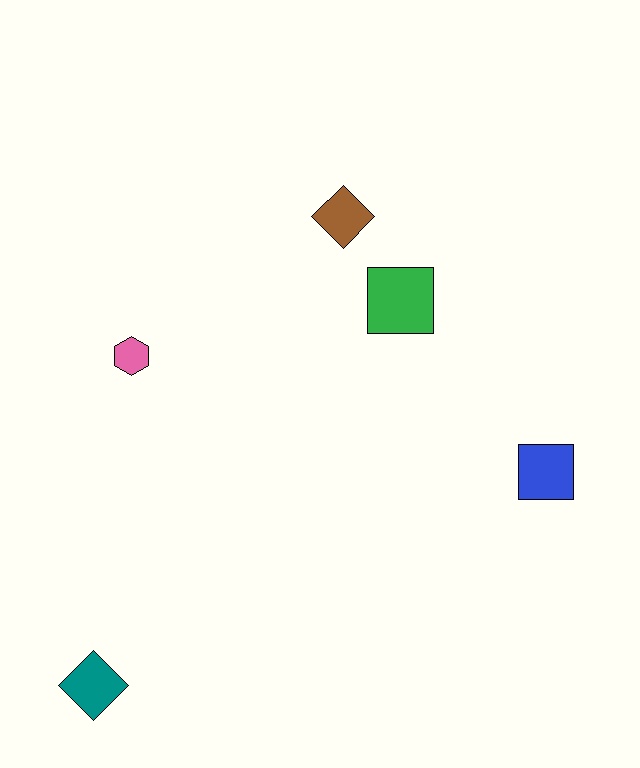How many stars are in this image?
There are no stars.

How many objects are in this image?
There are 5 objects.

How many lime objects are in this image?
There are no lime objects.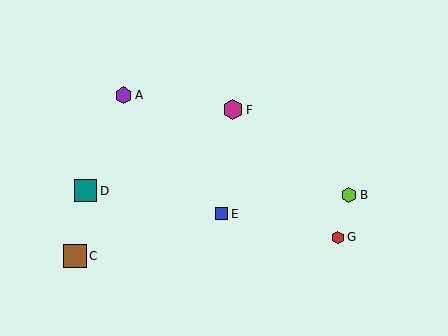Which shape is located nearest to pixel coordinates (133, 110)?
The purple hexagon (labeled A) at (123, 95) is nearest to that location.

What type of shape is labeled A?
Shape A is a purple hexagon.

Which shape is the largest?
The brown square (labeled C) is the largest.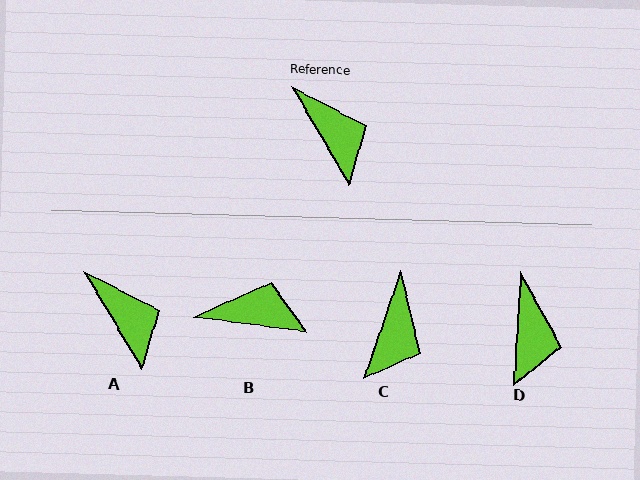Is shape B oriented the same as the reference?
No, it is off by about 52 degrees.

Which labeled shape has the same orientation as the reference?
A.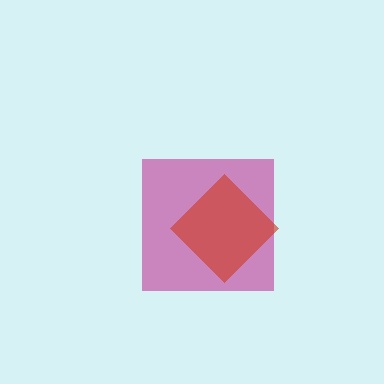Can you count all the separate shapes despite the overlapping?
Yes, there are 2 separate shapes.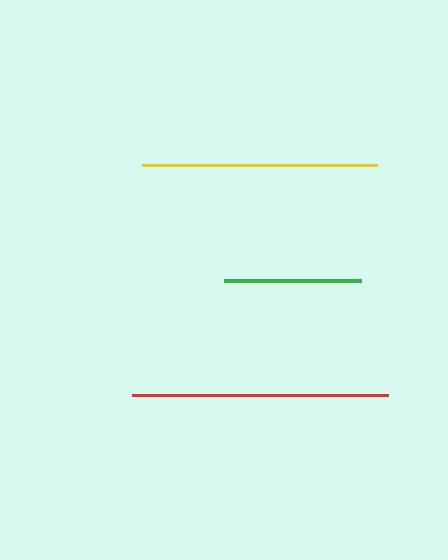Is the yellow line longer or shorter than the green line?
The yellow line is longer than the green line.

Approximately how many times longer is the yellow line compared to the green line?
The yellow line is approximately 1.7 times the length of the green line.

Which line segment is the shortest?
The green line is the shortest at approximately 137 pixels.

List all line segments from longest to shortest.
From longest to shortest: red, yellow, green.